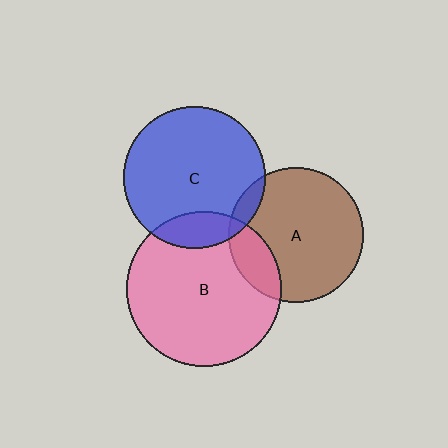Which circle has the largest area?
Circle B (pink).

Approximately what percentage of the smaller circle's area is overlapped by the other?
Approximately 20%.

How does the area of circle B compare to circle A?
Approximately 1.3 times.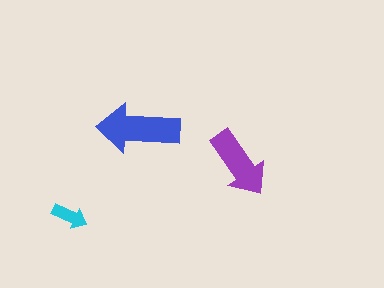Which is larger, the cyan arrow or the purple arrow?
The purple one.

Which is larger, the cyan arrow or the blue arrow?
The blue one.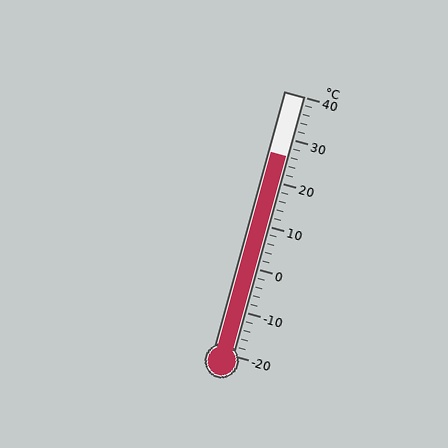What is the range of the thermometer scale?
The thermometer scale ranges from -20°C to 40°C.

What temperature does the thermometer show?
The thermometer shows approximately 26°C.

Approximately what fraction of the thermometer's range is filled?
The thermometer is filled to approximately 75% of its range.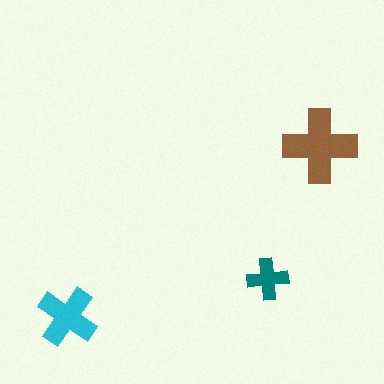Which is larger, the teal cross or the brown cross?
The brown one.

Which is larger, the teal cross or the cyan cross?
The cyan one.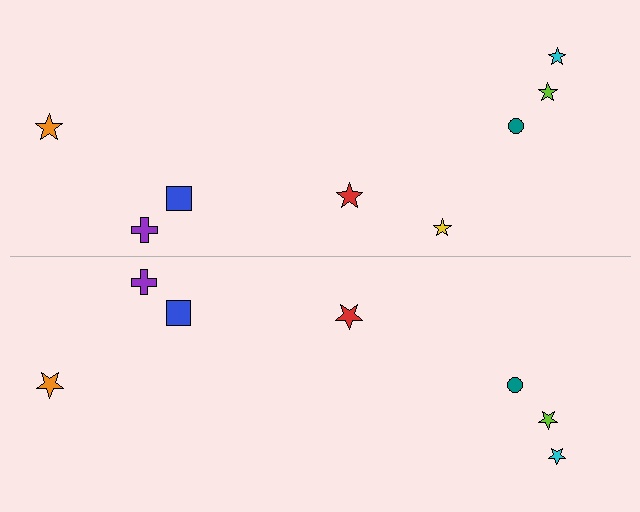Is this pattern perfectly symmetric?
No, the pattern is not perfectly symmetric. A yellow star is missing from the bottom side.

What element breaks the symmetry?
A yellow star is missing from the bottom side.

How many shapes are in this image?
There are 15 shapes in this image.